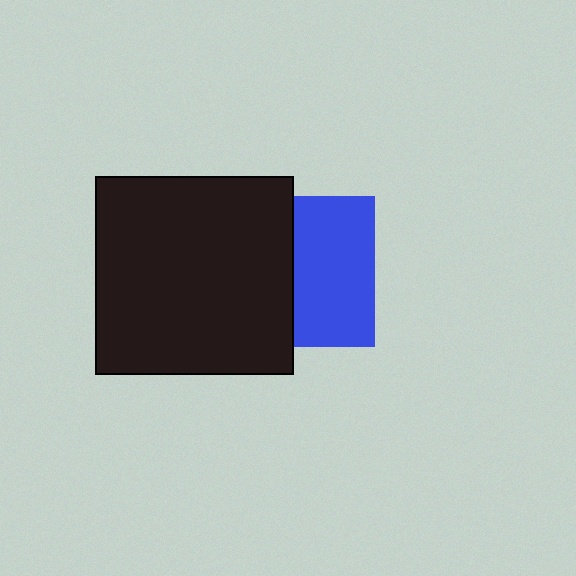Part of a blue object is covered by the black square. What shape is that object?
It is a square.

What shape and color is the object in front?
The object in front is a black square.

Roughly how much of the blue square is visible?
About half of it is visible (roughly 54%).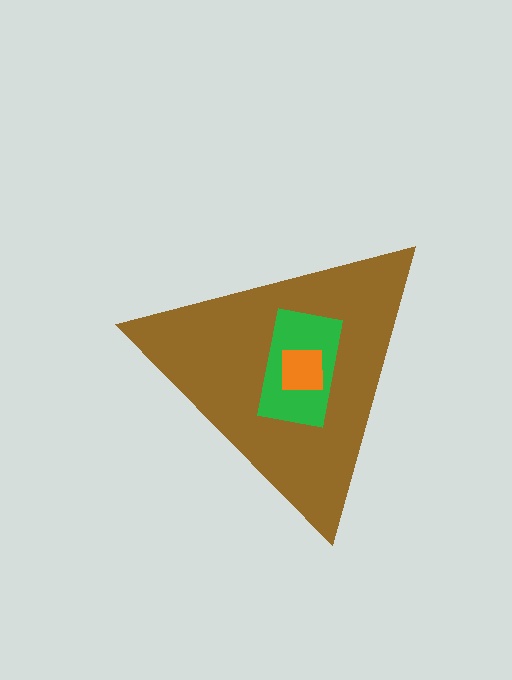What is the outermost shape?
The brown triangle.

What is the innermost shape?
The orange square.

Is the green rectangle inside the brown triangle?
Yes.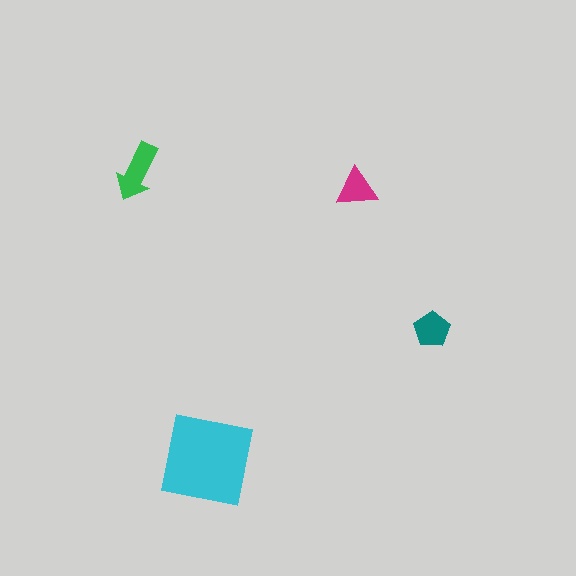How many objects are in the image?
There are 4 objects in the image.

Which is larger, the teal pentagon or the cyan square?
The cyan square.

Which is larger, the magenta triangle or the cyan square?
The cyan square.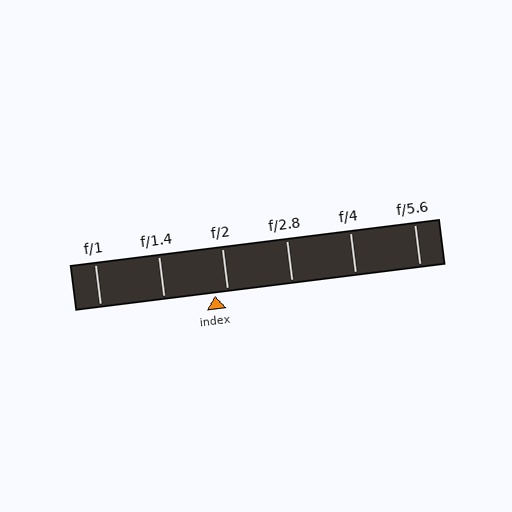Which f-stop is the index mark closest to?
The index mark is closest to f/2.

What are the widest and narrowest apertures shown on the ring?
The widest aperture shown is f/1 and the narrowest is f/5.6.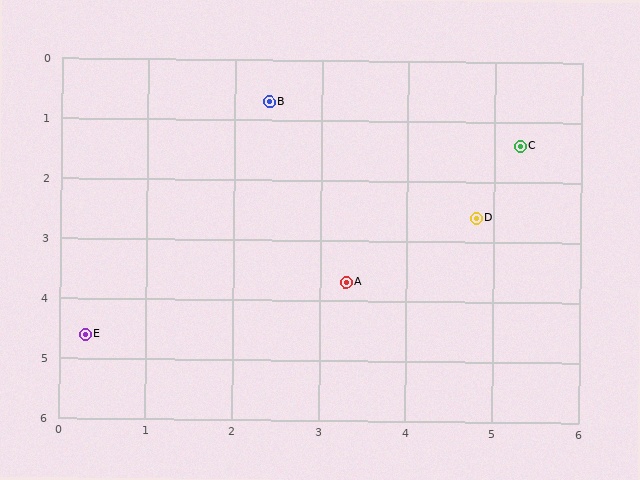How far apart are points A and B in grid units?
Points A and B are about 3.1 grid units apart.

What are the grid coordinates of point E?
Point E is at approximately (0.3, 4.6).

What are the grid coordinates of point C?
Point C is at approximately (5.3, 1.4).